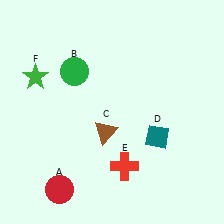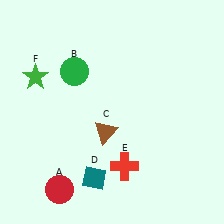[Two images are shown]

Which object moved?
The teal diamond (D) moved left.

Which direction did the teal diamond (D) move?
The teal diamond (D) moved left.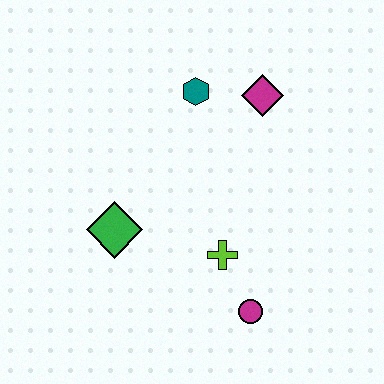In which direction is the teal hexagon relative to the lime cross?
The teal hexagon is above the lime cross.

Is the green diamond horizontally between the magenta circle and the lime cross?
No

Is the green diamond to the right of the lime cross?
No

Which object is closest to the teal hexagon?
The magenta diamond is closest to the teal hexagon.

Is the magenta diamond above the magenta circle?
Yes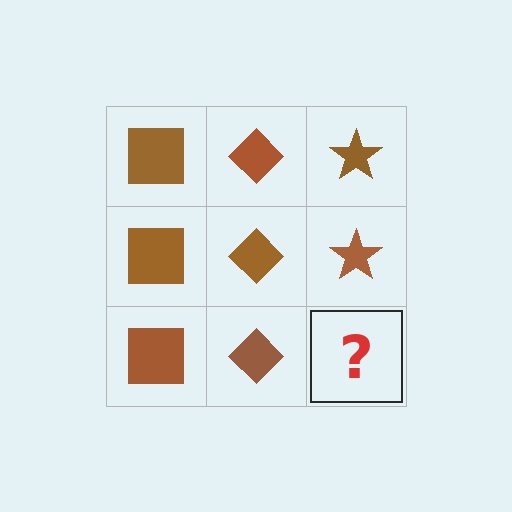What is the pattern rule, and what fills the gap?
The rule is that each column has a consistent shape. The gap should be filled with a brown star.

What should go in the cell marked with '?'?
The missing cell should contain a brown star.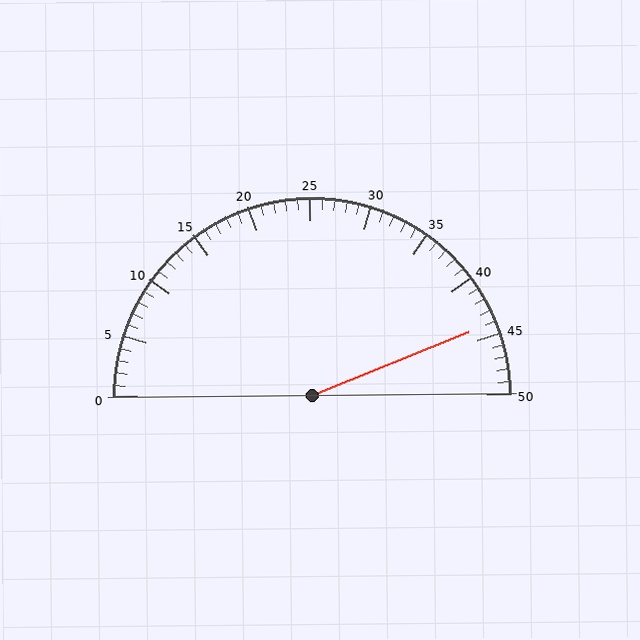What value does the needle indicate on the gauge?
The needle indicates approximately 44.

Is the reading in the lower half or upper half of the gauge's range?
The reading is in the upper half of the range (0 to 50).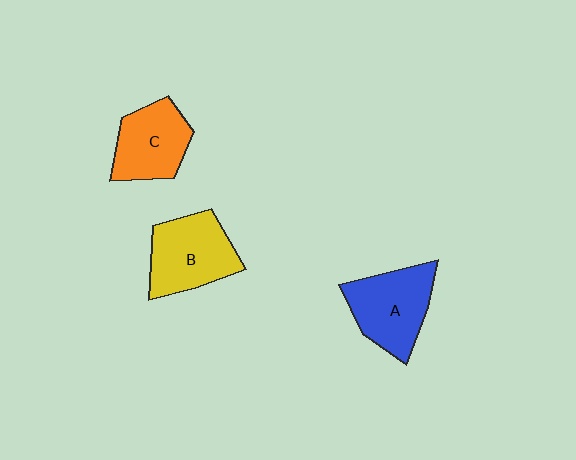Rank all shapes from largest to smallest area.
From largest to smallest: A (blue), B (yellow), C (orange).